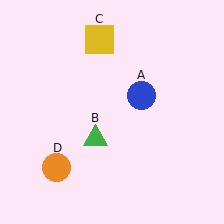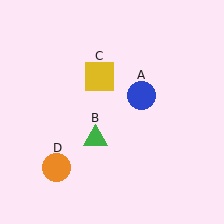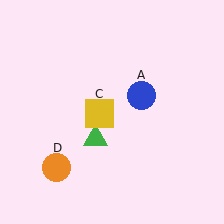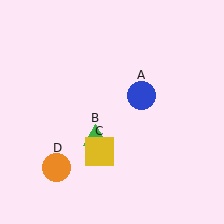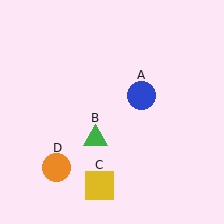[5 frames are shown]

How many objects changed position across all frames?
1 object changed position: yellow square (object C).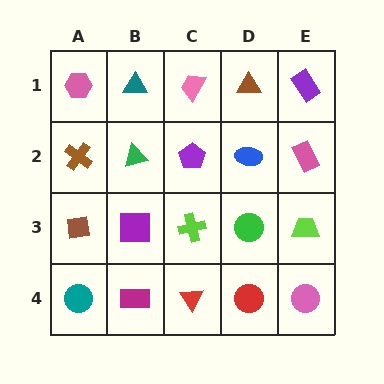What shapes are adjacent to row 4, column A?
A brown square (row 3, column A), a magenta rectangle (row 4, column B).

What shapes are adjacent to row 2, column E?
A purple rectangle (row 1, column E), a lime trapezoid (row 3, column E), a blue ellipse (row 2, column D).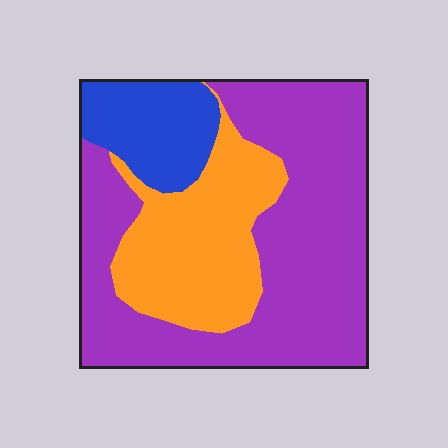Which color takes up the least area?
Blue, at roughly 15%.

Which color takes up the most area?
Purple, at roughly 60%.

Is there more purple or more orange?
Purple.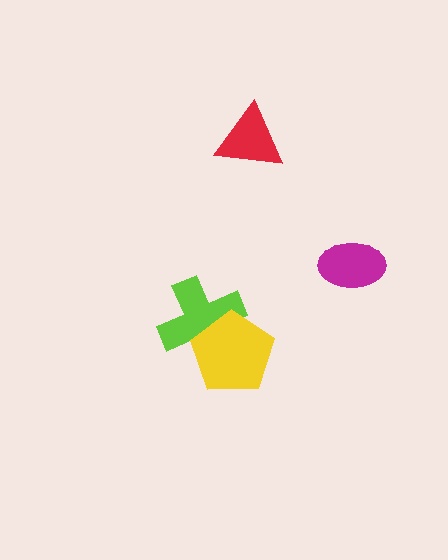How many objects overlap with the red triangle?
0 objects overlap with the red triangle.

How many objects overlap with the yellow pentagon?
1 object overlaps with the yellow pentagon.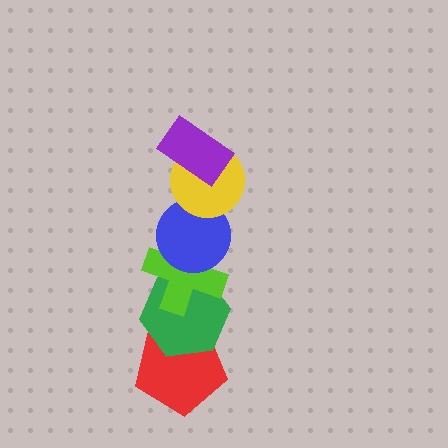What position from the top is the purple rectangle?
The purple rectangle is 1st from the top.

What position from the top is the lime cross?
The lime cross is 4th from the top.